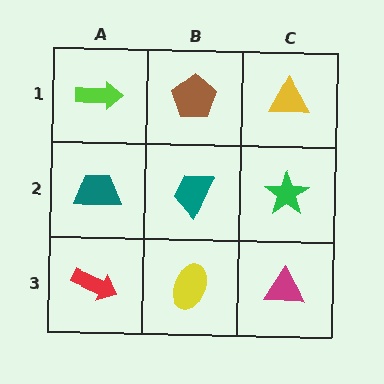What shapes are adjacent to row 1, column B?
A teal trapezoid (row 2, column B), a lime arrow (row 1, column A), a yellow triangle (row 1, column C).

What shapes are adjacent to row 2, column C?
A yellow triangle (row 1, column C), a magenta triangle (row 3, column C), a teal trapezoid (row 2, column B).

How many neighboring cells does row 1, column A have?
2.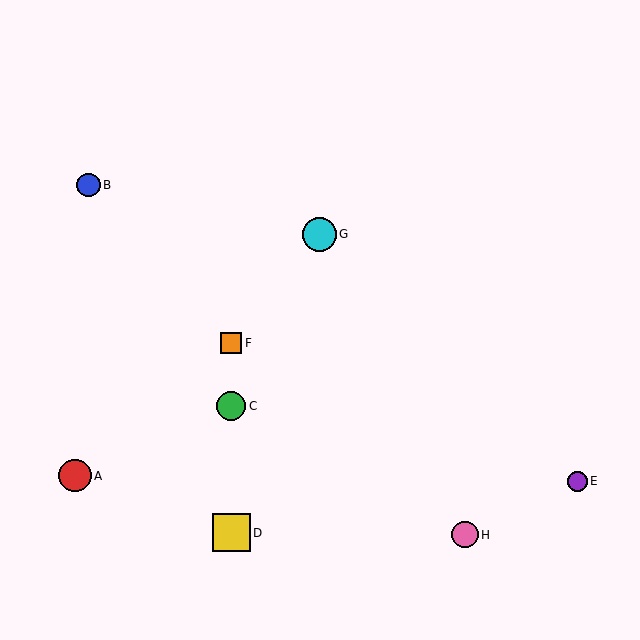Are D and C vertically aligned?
Yes, both are at x≈231.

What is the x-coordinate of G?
Object G is at x≈319.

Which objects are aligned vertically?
Objects C, D, F are aligned vertically.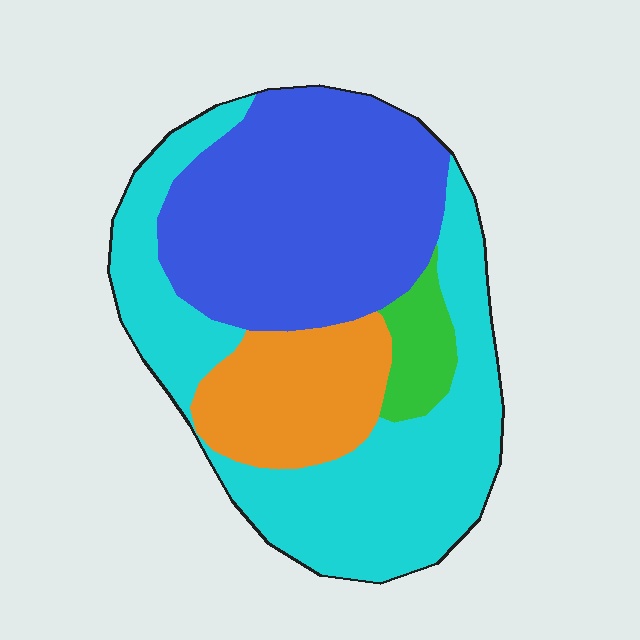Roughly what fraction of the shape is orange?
Orange covers 16% of the shape.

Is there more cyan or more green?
Cyan.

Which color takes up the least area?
Green, at roughly 5%.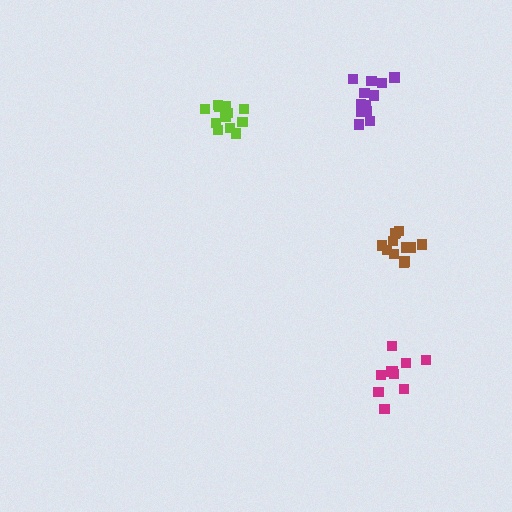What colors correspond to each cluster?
The clusters are colored: lime, magenta, purple, brown.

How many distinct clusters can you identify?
There are 4 distinct clusters.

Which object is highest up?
The purple cluster is topmost.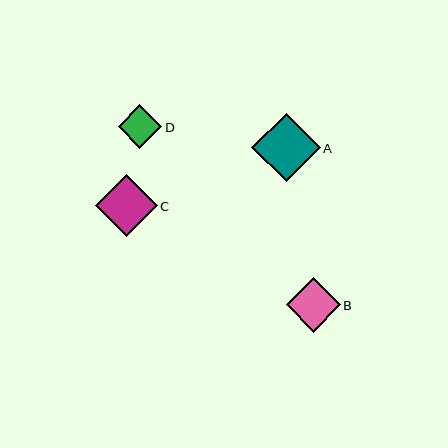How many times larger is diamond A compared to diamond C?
Diamond A is approximately 1.1 times the size of diamond C.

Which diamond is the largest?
Diamond A is the largest with a size of approximately 68 pixels.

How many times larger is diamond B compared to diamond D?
Diamond B is approximately 1.2 times the size of diamond D.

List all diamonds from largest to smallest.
From largest to smallest: A, C, B, D.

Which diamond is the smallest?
Diamond D is the smallest with a size of approximately 44 pixels.